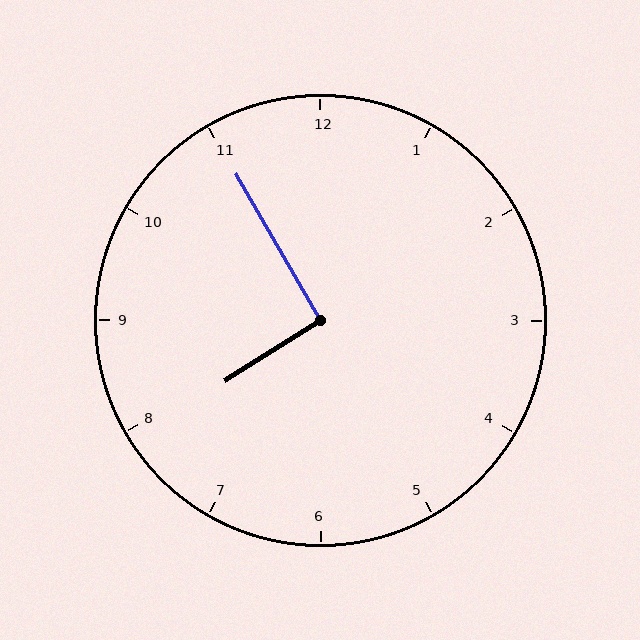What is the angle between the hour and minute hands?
Approximately 92 degrees.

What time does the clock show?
7:55.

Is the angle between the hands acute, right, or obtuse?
It is right.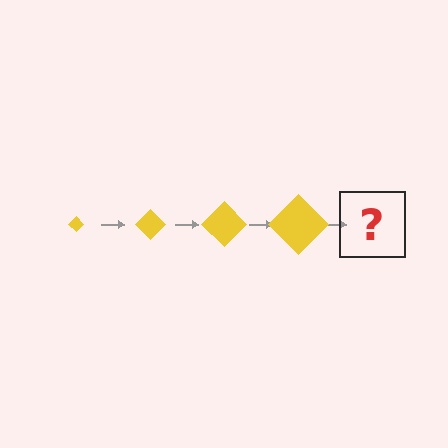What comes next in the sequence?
The next element should be a yellow diamond, larger than the previous one.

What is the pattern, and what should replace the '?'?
The pattern is that the diamond gets progressively larger each step. The '?' should be a yellow diamond, larger than the previous one.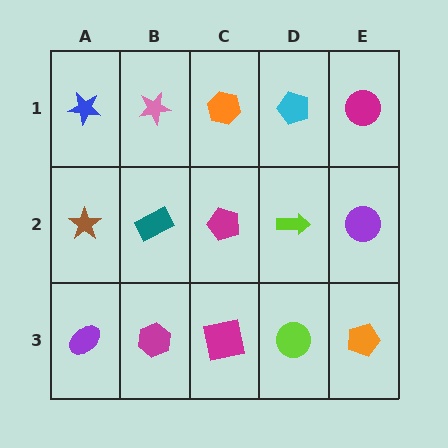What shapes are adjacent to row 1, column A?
A brown star (row 2, column A), a pink star (row 1, column B).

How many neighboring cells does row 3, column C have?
3.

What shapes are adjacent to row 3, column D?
A lime arrow (row 2, column D), a magenta square (row 3, column C), an orange pentagon (row 3, column E).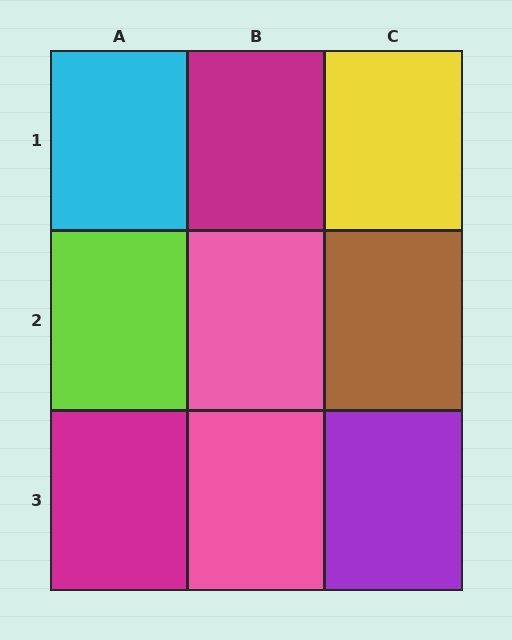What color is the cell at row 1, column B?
Magenta.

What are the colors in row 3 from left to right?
Magenta, pink, purple.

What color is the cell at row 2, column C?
Brown.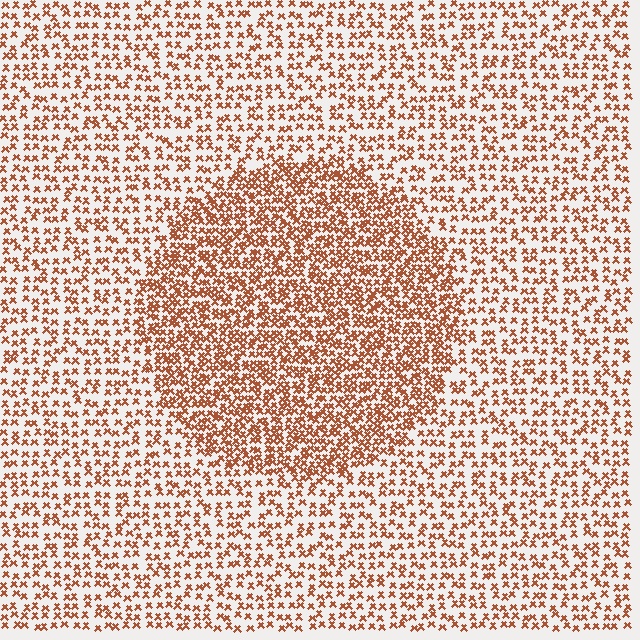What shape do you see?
I see a circle.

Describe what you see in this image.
The image contains small brown elements arranged at two different densities. A circle-shaped region is visible where the elements are more densely packed than the surrounding area.